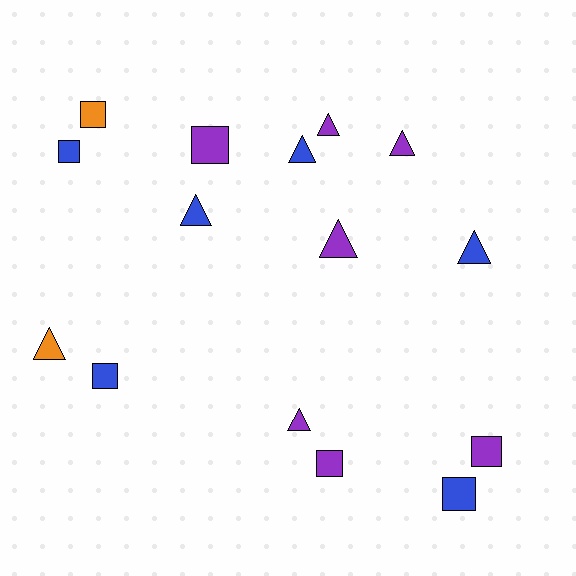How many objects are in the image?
There are 15 objects.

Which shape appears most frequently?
Triangle, with 8 objects.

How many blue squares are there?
There are 3 blue squares.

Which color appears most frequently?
Purple, with 7 objects.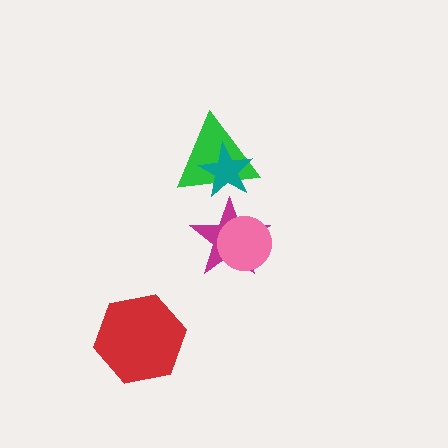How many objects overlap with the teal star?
1 object overlaps with the teal star.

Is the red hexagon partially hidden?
No, no other shape covers it.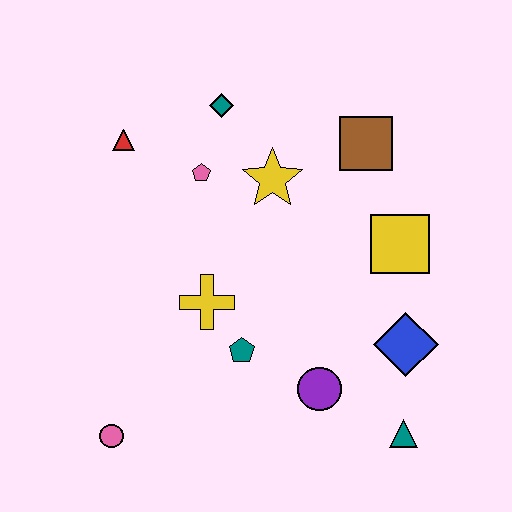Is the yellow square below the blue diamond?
No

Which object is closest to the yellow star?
The pink pentagon is closest to the yellow star.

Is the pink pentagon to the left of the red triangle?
No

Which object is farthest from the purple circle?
The red triangle is farthest from the purple circle.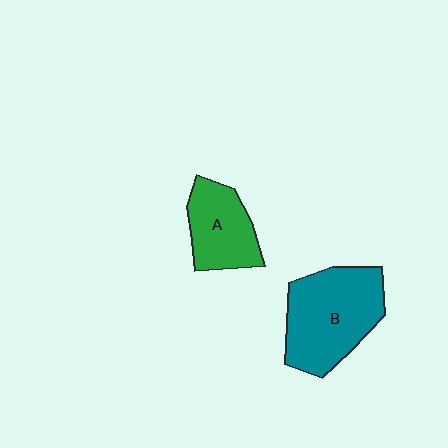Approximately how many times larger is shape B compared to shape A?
Approximately 1.6 times.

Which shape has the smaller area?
Shape A (green).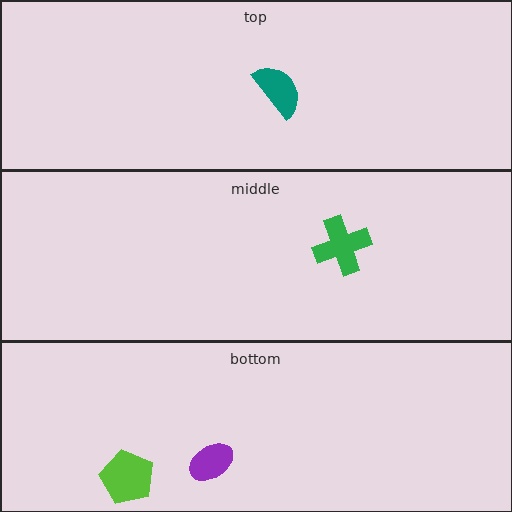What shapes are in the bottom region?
The purple ellipse, the lime pentagon.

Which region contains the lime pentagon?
The bottom region.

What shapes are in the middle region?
The green cross.